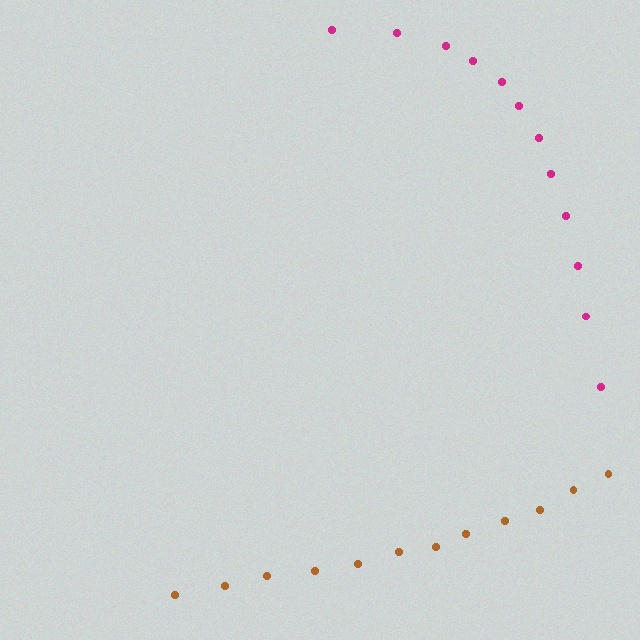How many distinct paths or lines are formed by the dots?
There are 2 distinct paths.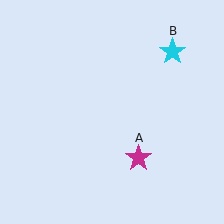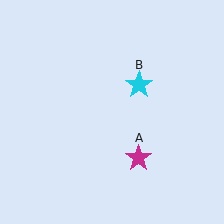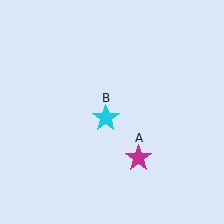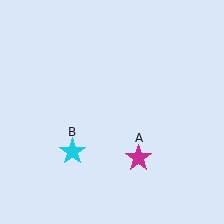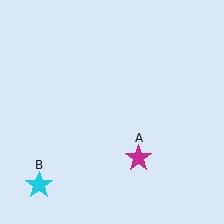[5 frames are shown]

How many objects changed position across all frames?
1 object changed position: cyan star (object B).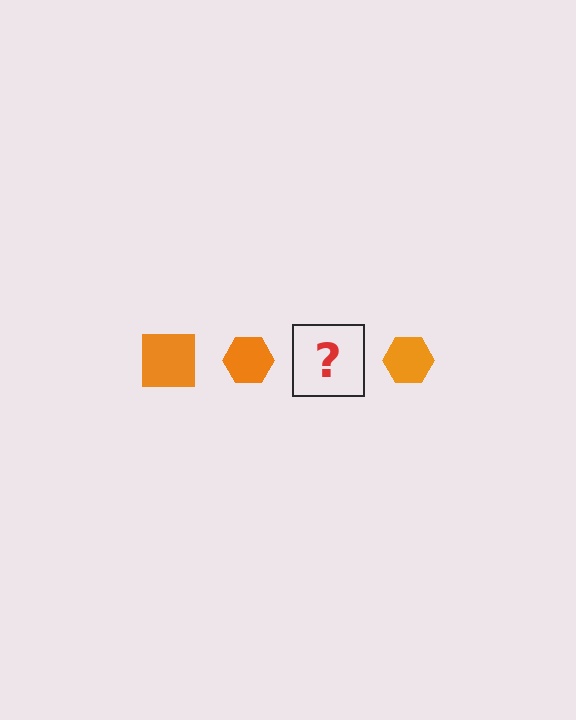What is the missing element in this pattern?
The missing element is an orange square.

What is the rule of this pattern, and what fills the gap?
The rule is that the pattern cycles through square, hexagon shapes in orange. The gap should be filled with an orange square.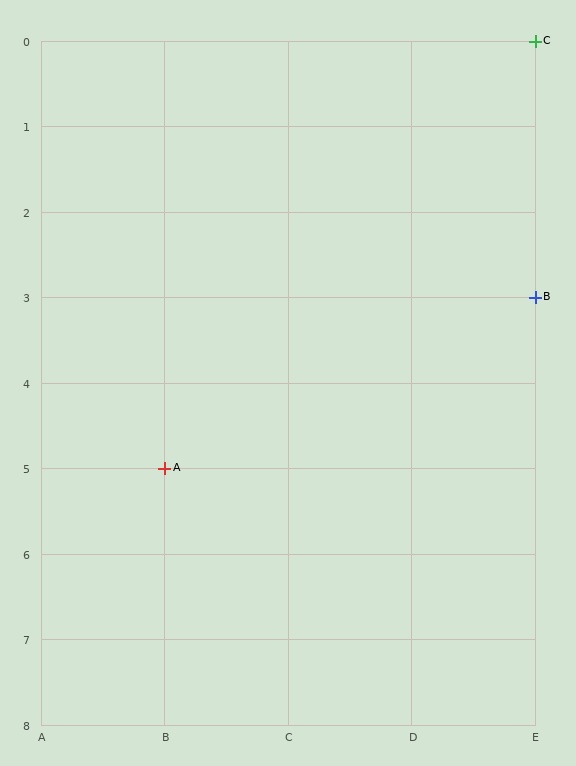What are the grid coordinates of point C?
Point C is at grid coordinates (E, 0).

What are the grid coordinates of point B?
Point B is at grid coordinates (E, 3).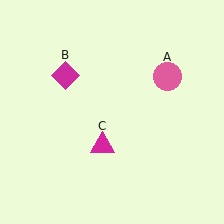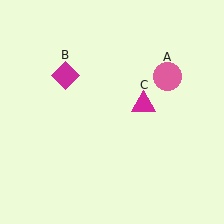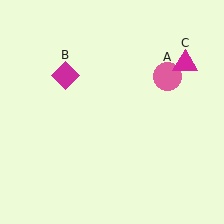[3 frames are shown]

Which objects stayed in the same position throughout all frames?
Pink circle (object A) and magenta diamond (object B) remained stationary.